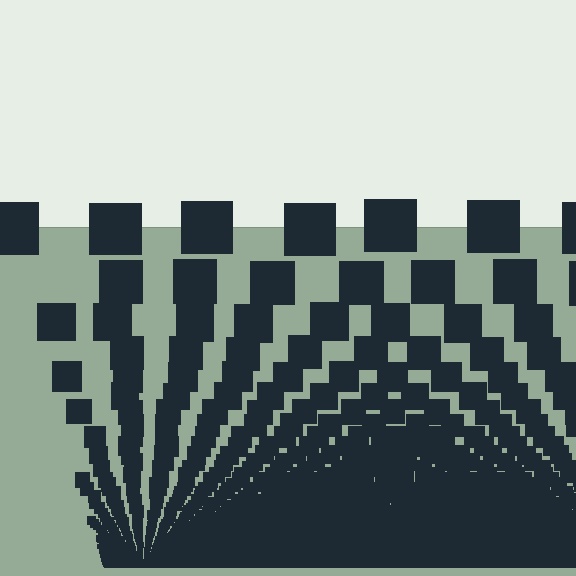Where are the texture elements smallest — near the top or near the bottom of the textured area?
Near the bottom.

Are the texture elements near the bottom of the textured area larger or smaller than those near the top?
Smaller. The gradient is inverted — elements near the bottom are smaller and denser.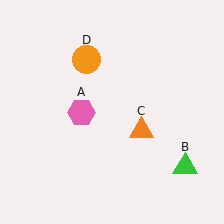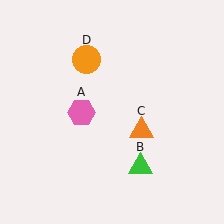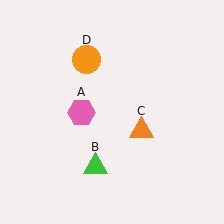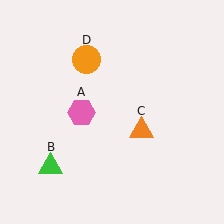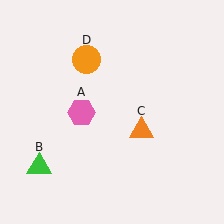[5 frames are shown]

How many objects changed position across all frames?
1 object changed position: green triangle (object B).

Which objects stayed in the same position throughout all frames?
Pink hexagon (object A) and orange triangle (object C) and orange circle (object D) remained stationary.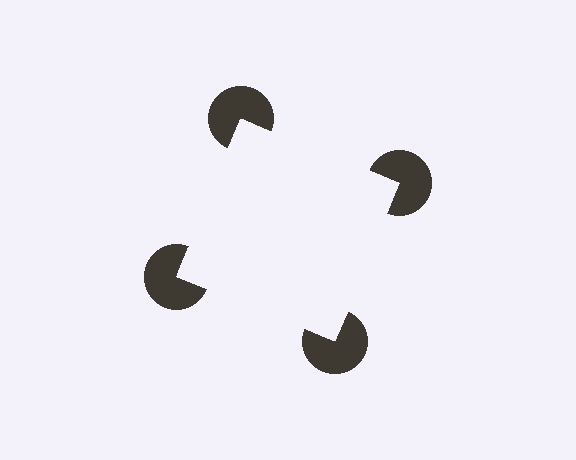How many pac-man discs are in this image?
There are 4 — one at each vertex of the illusory square.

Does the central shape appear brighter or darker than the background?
It typically appears slightly brighter than the background, even though no actual brightness change is drawn.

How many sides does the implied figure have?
4 sides.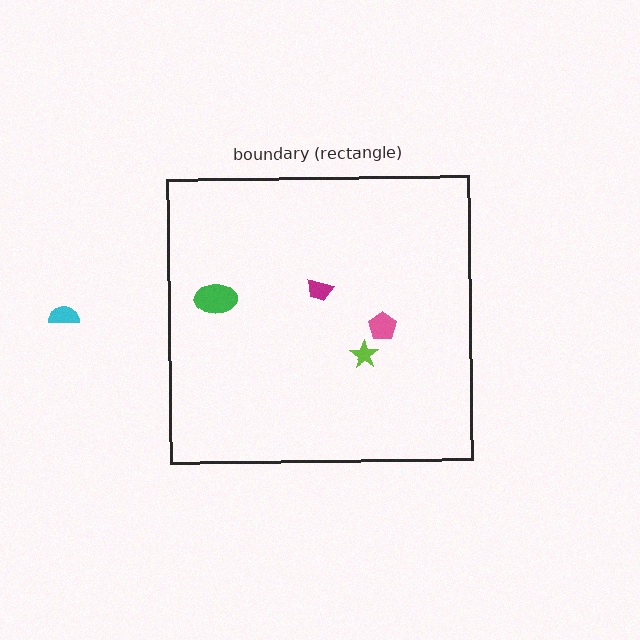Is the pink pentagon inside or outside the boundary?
Inside.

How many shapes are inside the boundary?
4 inside, 1 outside.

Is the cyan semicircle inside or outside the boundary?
Outside.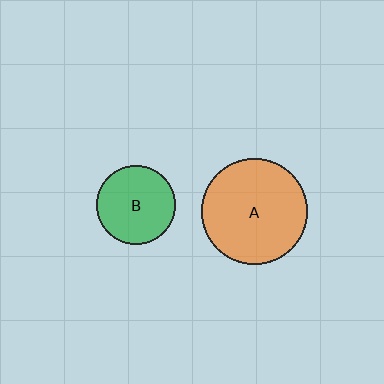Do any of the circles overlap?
No, none of the circles overlap.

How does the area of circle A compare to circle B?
Approximately 1.8 times.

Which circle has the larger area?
Circle A (orange).